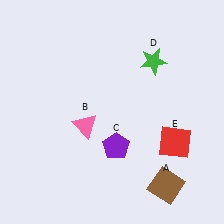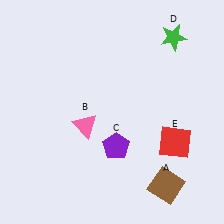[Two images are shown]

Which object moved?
The green star (D) moved up.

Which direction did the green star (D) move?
The green star (D) moved up.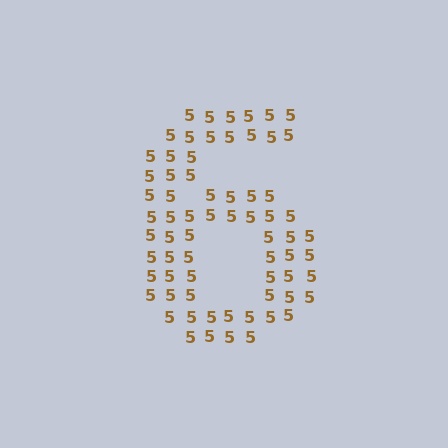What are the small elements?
The small elements are digit 5's.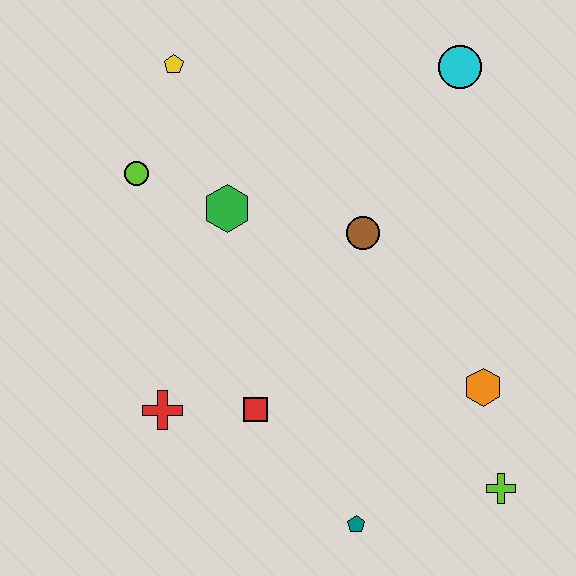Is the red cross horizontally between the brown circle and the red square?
No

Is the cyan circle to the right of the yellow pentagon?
Yes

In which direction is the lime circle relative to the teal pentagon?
The lime circle is above the teal pentagon.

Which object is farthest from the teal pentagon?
The yellow pentagon is farthest from the teal pentagon.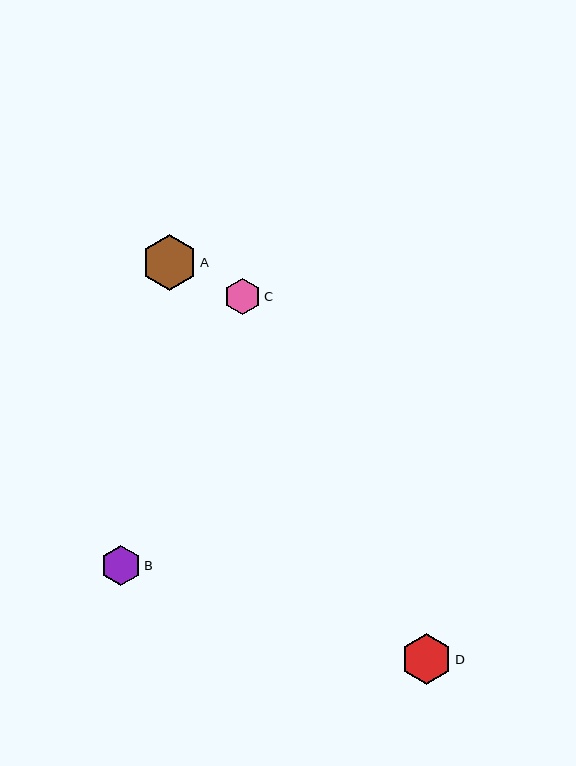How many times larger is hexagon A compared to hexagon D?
Hexagon A is approximately 1.1 times the size of hexagon D.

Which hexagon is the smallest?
Hexagon C is the smallest with a size of approximately 36 pixels.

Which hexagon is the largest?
Hexagon A is the largest with a size of approximately 56 pixels.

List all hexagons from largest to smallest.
From largest to smallest: A, D, B, C.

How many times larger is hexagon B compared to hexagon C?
Hexagon B is approximately 1.1 times the size of hexagon C.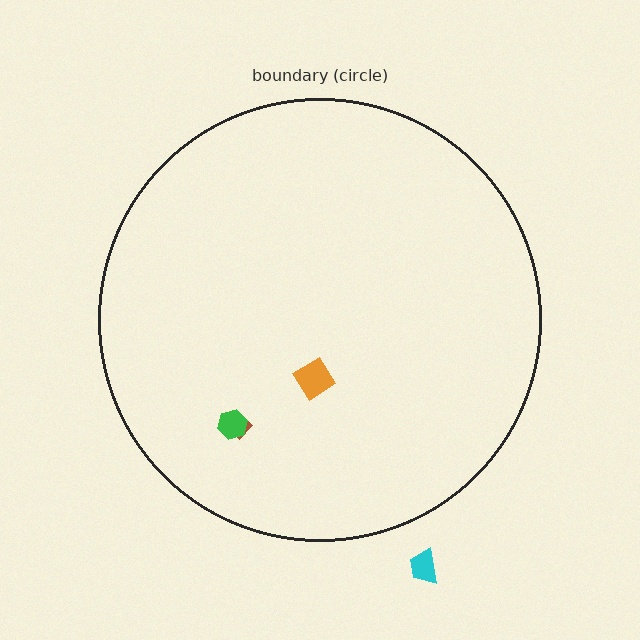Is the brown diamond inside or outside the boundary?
Inside.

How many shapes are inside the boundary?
3 inside, 1 outside.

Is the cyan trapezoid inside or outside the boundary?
Outside.